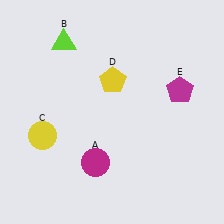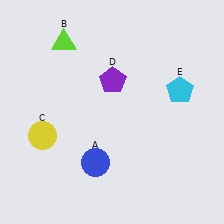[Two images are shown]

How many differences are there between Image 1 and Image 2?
There are 3 differences between the two images.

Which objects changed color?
A changed from magenta to blue. D changed from yellow to purple. E changed from magenta to cyan.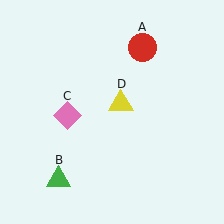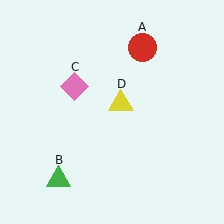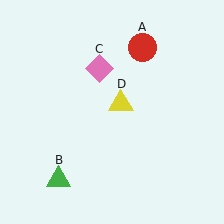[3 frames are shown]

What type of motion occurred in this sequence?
The pink diamond (object C) rotated clockwise around the center of the scene.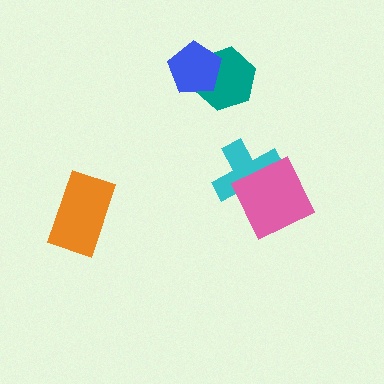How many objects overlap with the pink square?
1 object overlaps with the pink square.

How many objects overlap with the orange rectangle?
0 objects overlap with the orange rectangle.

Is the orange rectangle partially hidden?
No, no other shape covers it.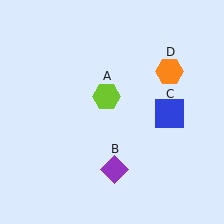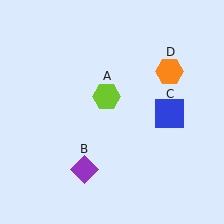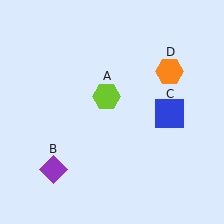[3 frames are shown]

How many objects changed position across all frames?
1 object changed position: purple diamond (object B).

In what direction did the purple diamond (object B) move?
The purple diamond (object B) moved left.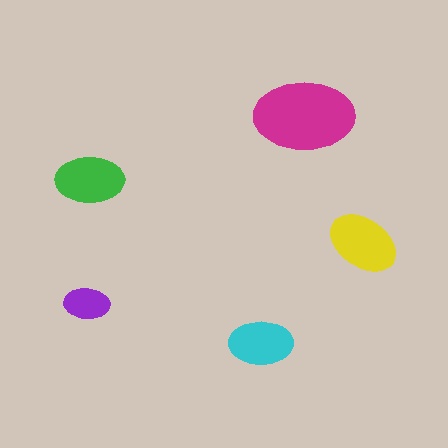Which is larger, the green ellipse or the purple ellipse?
The green one.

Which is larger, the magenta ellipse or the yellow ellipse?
The magenta one.